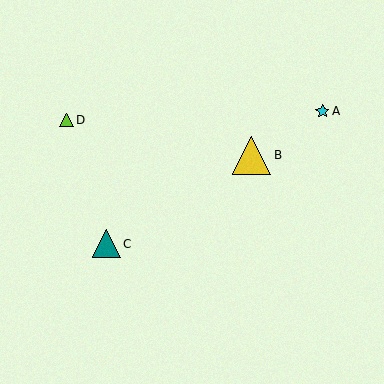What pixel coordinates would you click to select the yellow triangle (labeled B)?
Click at (252, 155) to select the yellow triangle B.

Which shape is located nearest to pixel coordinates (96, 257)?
The teal triangle (labeled C) at (107, 244) is nearest to that location.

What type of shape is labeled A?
Shape A is a cyan star.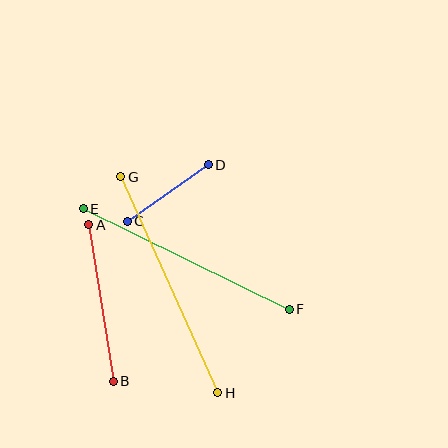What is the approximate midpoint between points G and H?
The midpoint is at approximately (169, 285) pixels.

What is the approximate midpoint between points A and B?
The midpoint is at approximately (101, 303) pixels.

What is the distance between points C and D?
The distance is approximately 99 pixels.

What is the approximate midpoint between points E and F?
The midpoint is at approximately (186, 259) pixels.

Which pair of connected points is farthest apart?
Points G and H are farthest apart.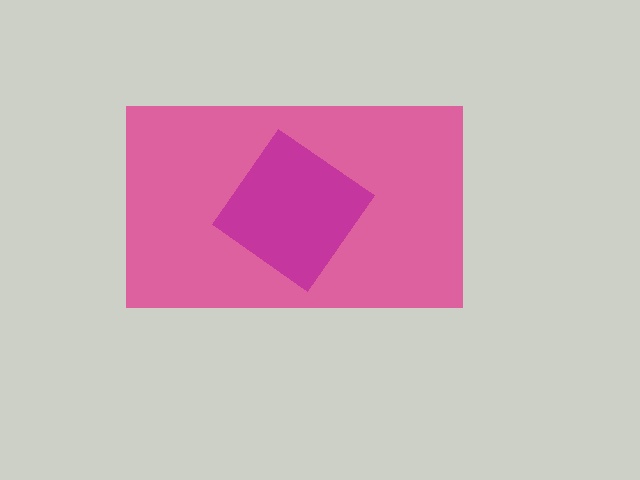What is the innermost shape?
The magenta diamond.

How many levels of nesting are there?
2.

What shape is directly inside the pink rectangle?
The magenta diamond.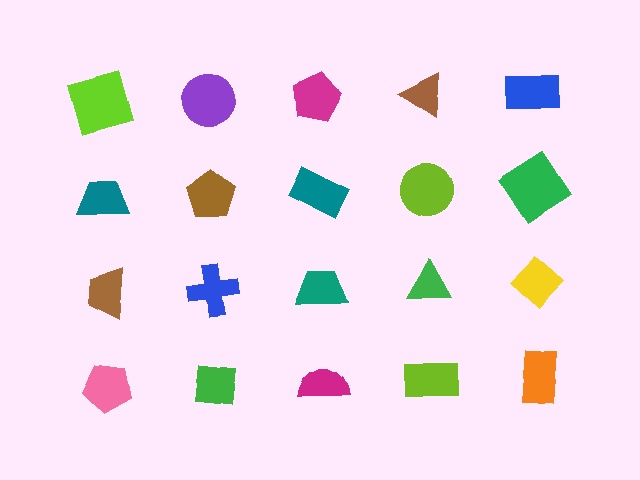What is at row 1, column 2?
A purple circle.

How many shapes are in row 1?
5 shapes.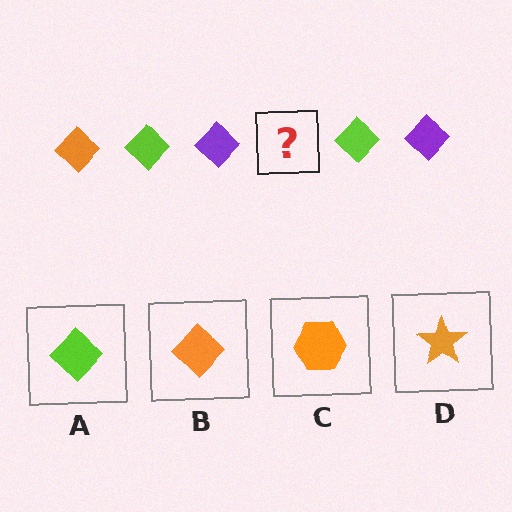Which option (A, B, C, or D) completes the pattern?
B.